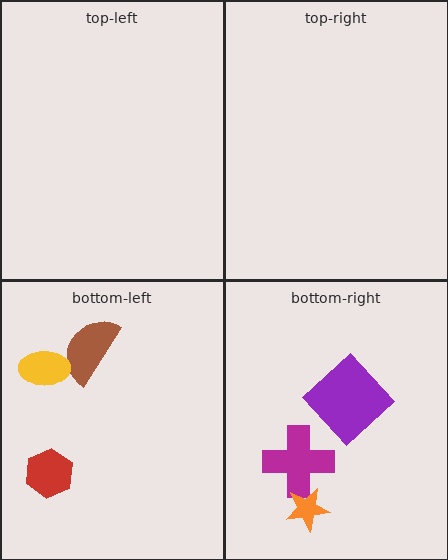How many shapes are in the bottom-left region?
3.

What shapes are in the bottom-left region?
The brown semicircle, the red hexagon, the yellow ellipse.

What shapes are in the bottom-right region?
The purple diamond, the magenta cross, the orange star.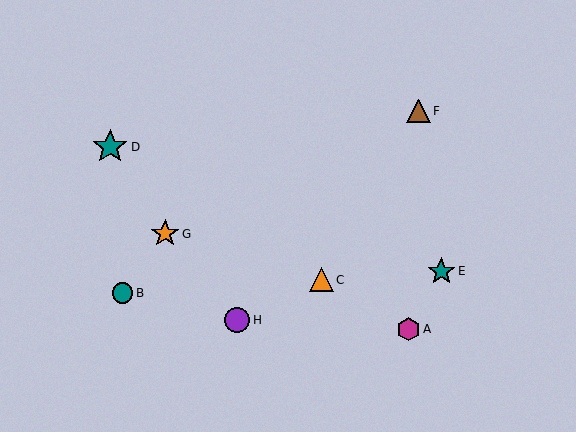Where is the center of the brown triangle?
The center of the brown triangle is at (419, 111).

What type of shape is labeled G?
Shape G is an orange star.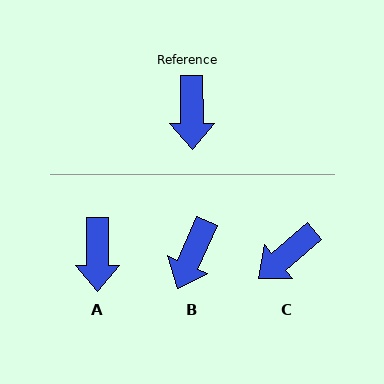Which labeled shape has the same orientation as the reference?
A.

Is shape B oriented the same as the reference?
No, it is off by about 24 degrees.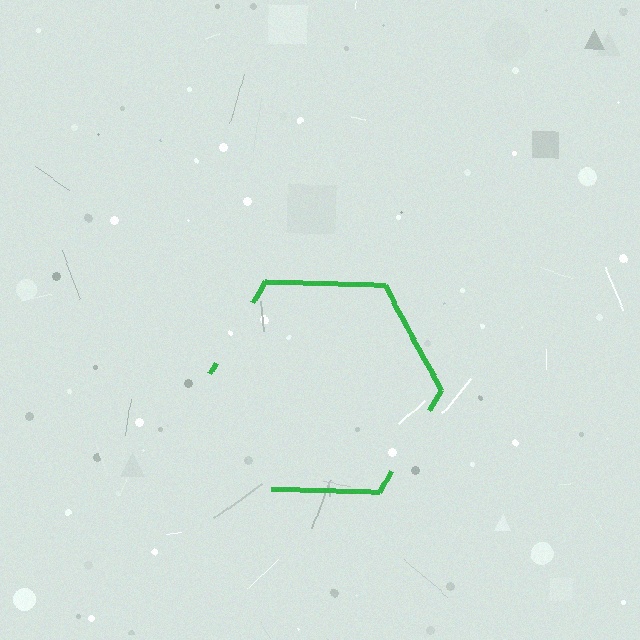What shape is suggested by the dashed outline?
The dashed outline suggests a hexagon.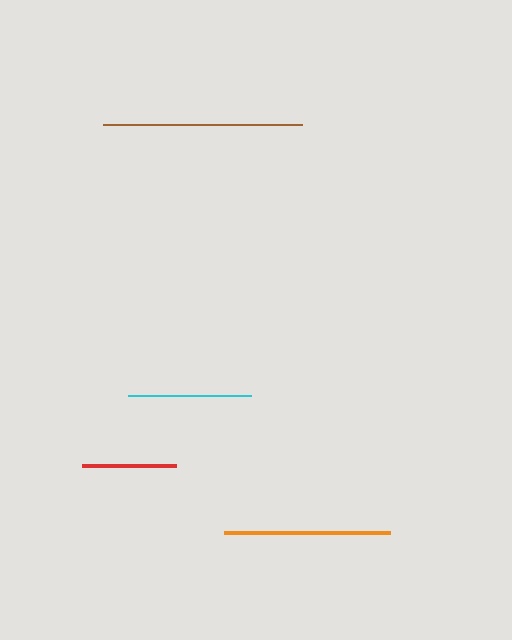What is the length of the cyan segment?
The cyan segment is approximately 123 pixels long.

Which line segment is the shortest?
The red line is the shortest at approximately 95 pixels.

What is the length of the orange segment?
The orange segment is approximately 167 pixels long.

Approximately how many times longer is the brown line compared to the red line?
The brown line is approximately 2.1 times the length of the red line.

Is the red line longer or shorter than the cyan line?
The cyan line is longer than the red line.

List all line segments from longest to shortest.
From longest to shortest: brown, orange, cyan, red.